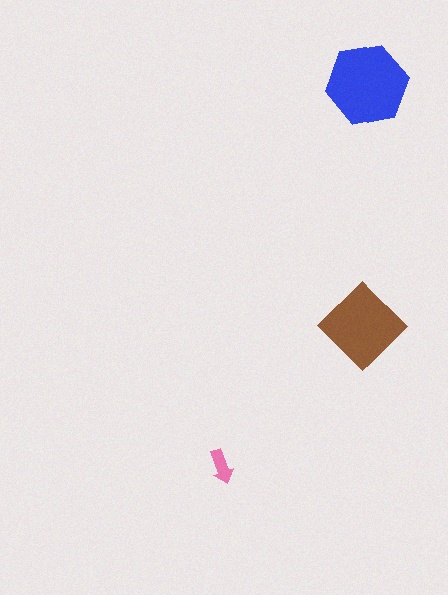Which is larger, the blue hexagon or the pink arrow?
The blue hexagon.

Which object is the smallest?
The pink arrow.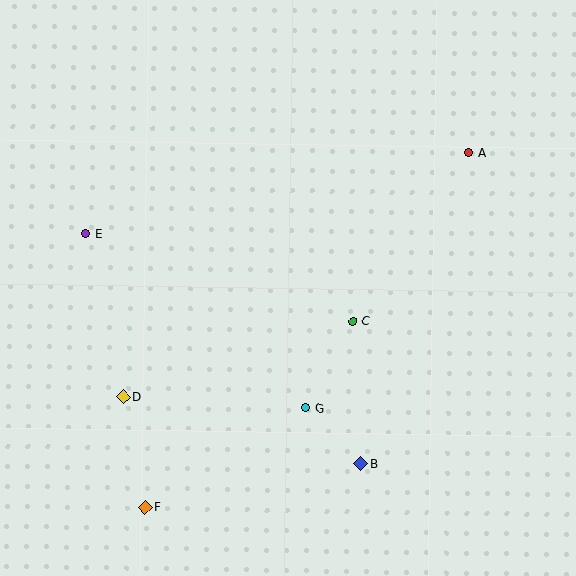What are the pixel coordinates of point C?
Point C is at (353, 321).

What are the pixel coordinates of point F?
Point F is at (145, 507).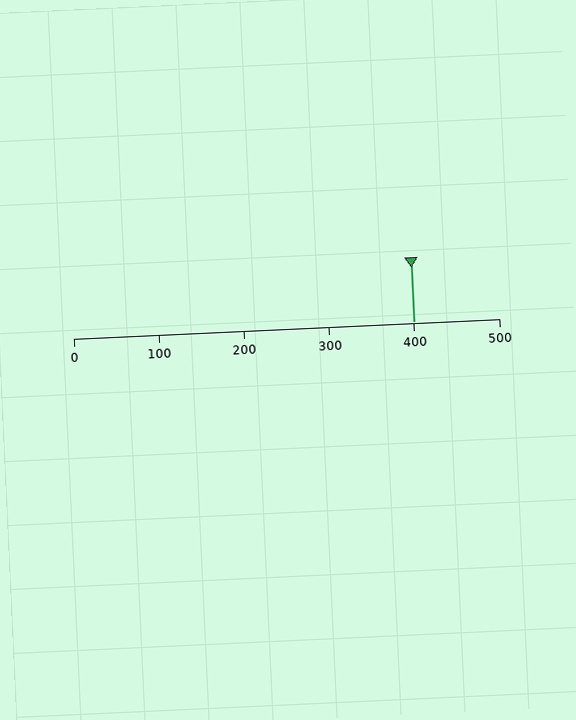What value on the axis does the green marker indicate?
The marker indicates approximately 400.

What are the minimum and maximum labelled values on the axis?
The axis runs from 0 to 500.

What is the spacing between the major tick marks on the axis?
The major ticks are spaced 100 apart.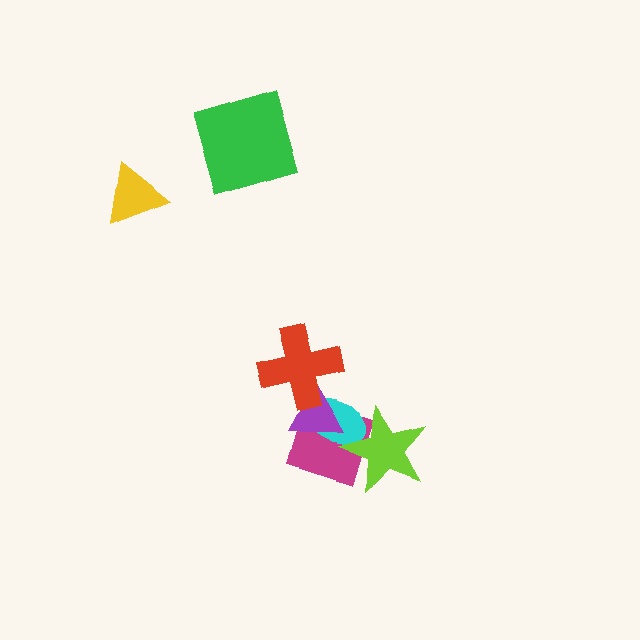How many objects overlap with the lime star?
2 objects overlap with the lime star.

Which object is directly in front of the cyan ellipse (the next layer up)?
The lime star is directly in front of the cyan ellipse.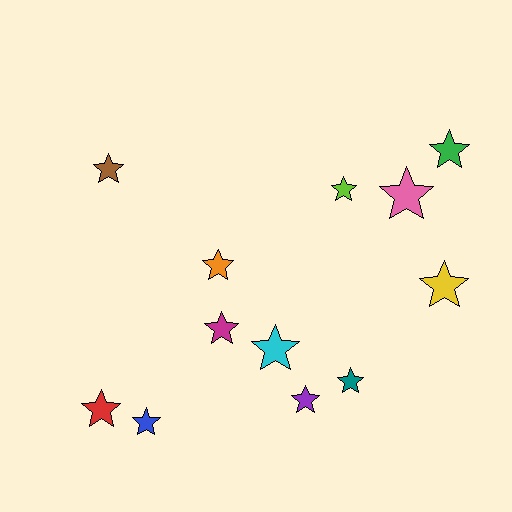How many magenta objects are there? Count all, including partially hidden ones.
There is 1 magenta object.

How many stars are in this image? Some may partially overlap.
There are 12 stars.